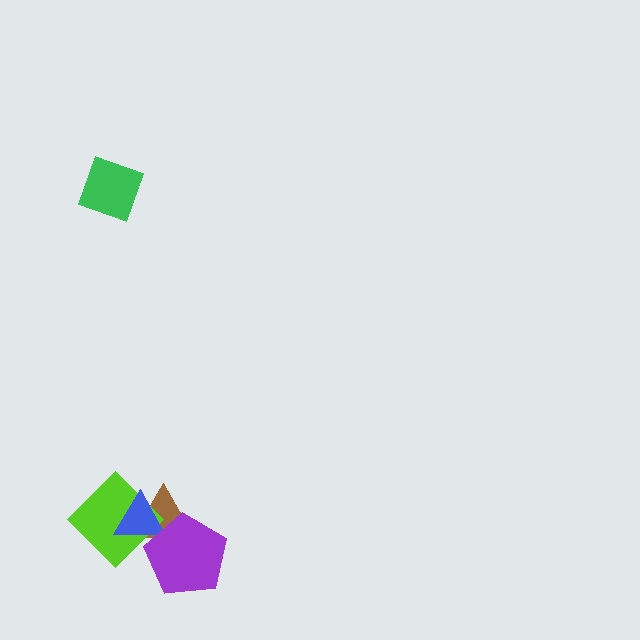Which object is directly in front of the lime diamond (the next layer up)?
The blue triangle is directly in front of the lime diamond.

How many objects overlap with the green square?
0 objects overlap with the green square.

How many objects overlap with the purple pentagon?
3 objects overlap with the purple pentagon.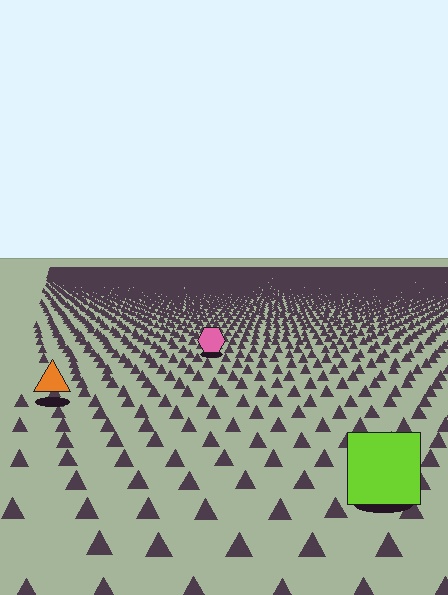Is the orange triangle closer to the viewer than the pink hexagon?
Yes. The orange triangle is closer — you can tell from the texture gradient: the ground texture is coarser near it.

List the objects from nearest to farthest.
From nearest to farthest: the lime square, the orange triangle, the pink hexagon.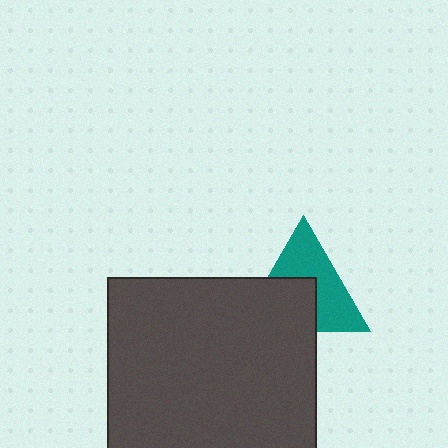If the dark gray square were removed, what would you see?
You would see the complete teal triangle.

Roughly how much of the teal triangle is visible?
About half of it is visible (roughly 55%).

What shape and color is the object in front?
The object in front is a dark gray square.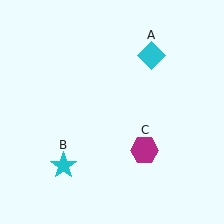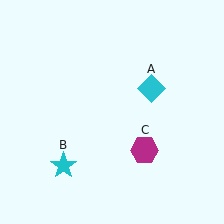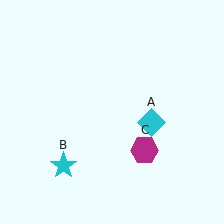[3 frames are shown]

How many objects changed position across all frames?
1 object changed position: cyan diamond (object A).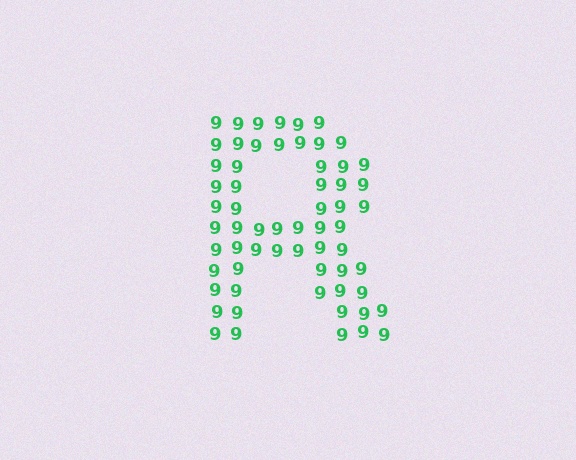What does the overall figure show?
The overall figure shows the letter R.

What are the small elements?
The small elements are digit 9's.